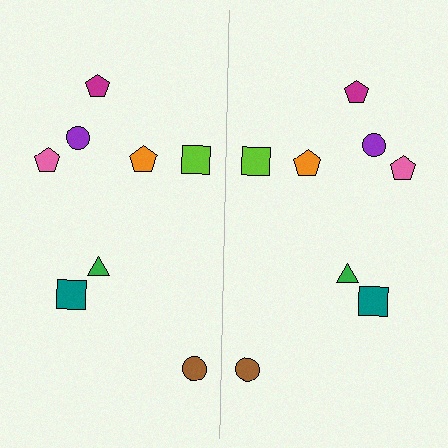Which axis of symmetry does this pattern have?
The pattern has a vertical axis of symmetry running through the center of the image.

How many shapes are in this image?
There are 16 shapes in this image.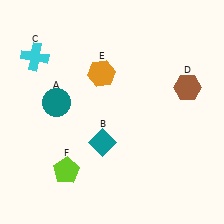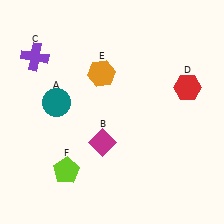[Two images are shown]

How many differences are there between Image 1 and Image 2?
There are 3 differences between the two images.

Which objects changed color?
B changed from teal to magenta. C changed from cyan to purple. D changed from brown to red.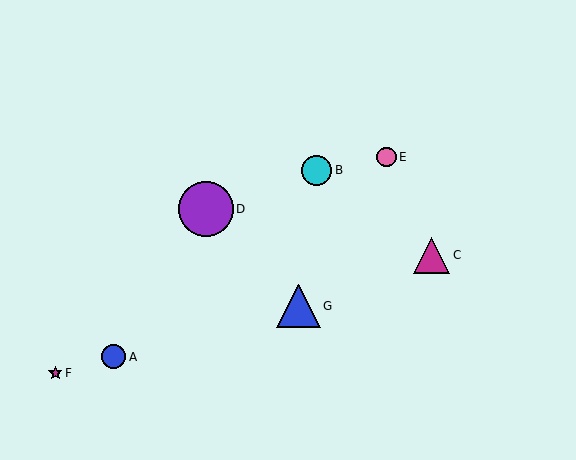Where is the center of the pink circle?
The center of the pink circle is at (387, 157).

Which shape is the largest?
The purple circle (labeled D) is the largest.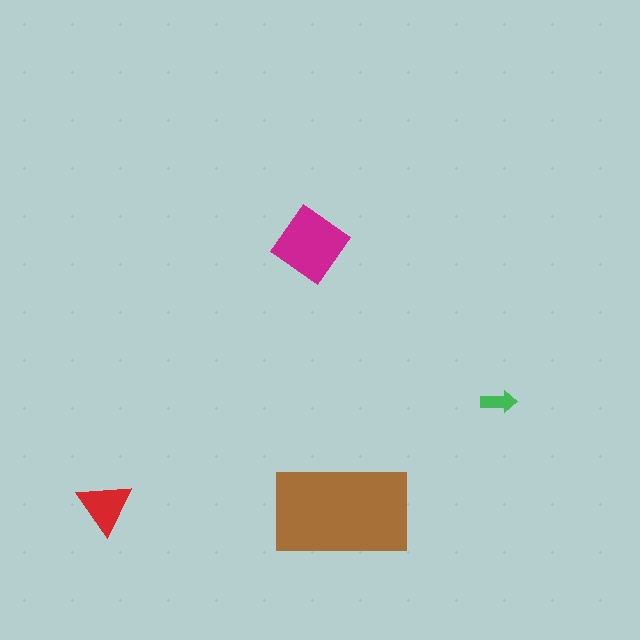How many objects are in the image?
There are 4 objects in the image.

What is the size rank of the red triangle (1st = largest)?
3rd.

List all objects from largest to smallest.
The brown rectangle, the magenta diamond, the red triangle, the green arrow.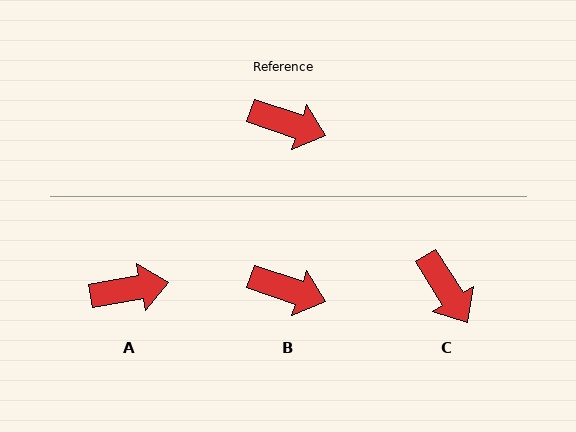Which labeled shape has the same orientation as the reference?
B.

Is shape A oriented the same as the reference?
No, it is off by about 29 degrees.